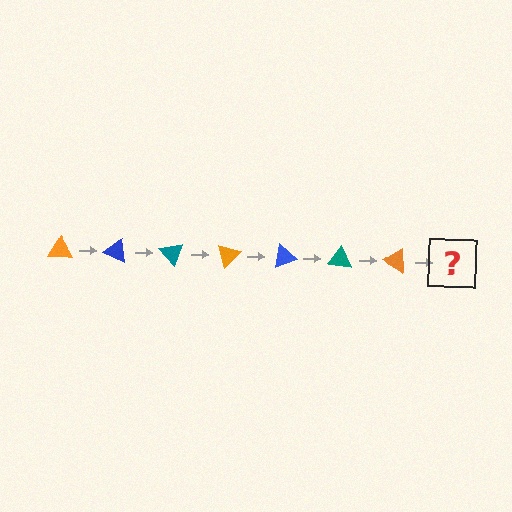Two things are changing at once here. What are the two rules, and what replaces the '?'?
The two rules are that it rotates 25 degrees each step and the color cycles through orange, blue, and teal. The '?' should be a blue triangle, rotated 175 degrees from the start.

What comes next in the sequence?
The next element should be a blue triangle, rotated 175 degrees from the start.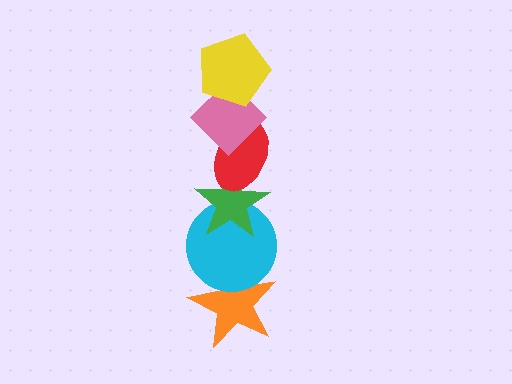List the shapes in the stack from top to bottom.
From top to bottom: the yellow pentagon, the pink diamond, the red ellipse, the green star, the cyan circle, the orange star.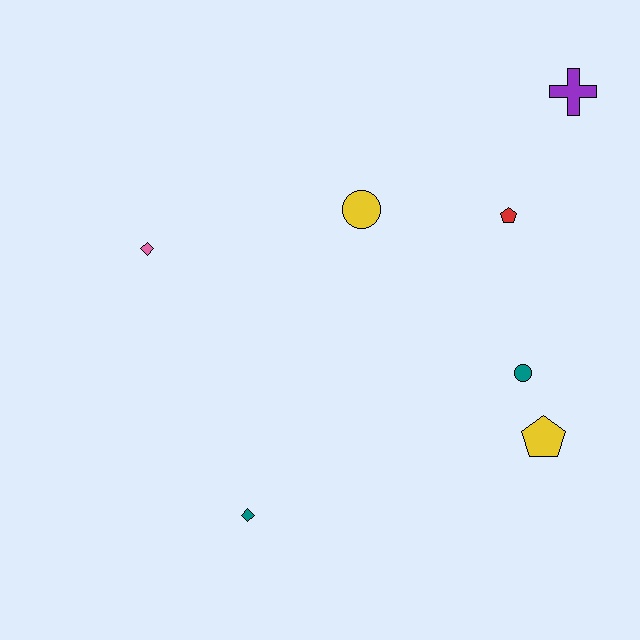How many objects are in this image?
There are 7 objects.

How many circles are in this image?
There are 2 circles.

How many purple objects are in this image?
There is 1 purple object.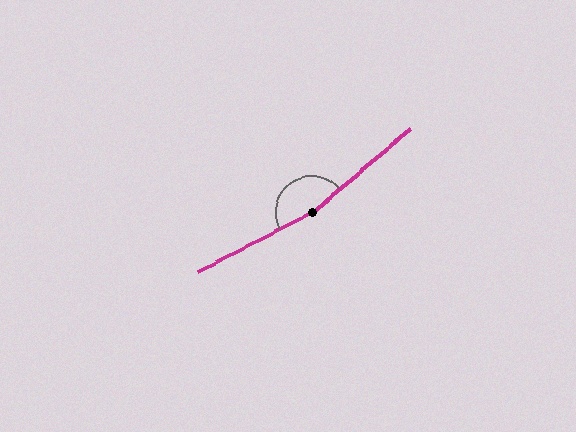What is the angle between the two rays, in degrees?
Approximately 167 degrees.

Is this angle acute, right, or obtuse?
It is obtuse.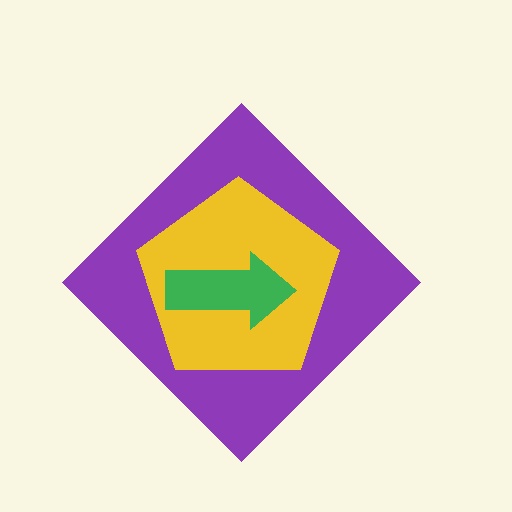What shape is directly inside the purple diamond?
The yellow pentagon.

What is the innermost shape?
The green arrow.